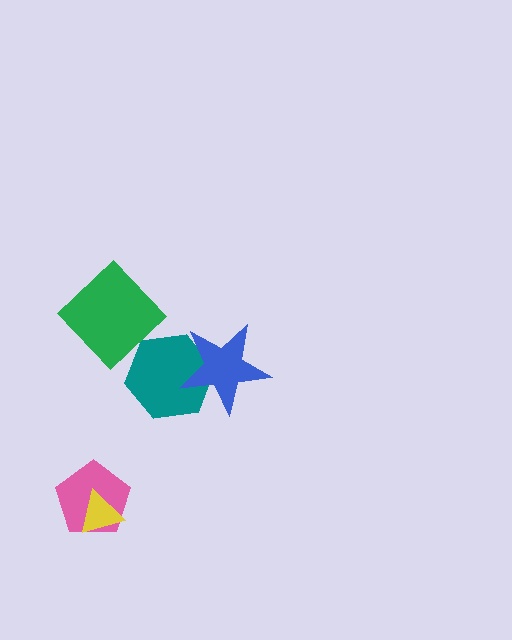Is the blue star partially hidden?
No, no other shape covers it.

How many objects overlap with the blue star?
1 object overlaps with the blue star.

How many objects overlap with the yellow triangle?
1 object overlaps with the yellow triangle.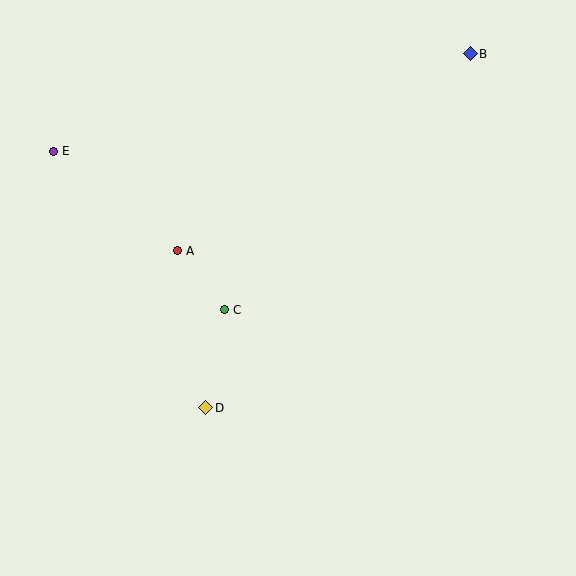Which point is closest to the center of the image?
Point C at (224, 310) is closest to the center.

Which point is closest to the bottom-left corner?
Point D is closest to the bottom-left corner.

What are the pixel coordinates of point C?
Point C is at (224, 310).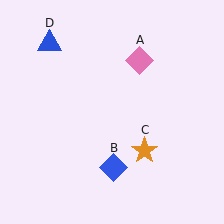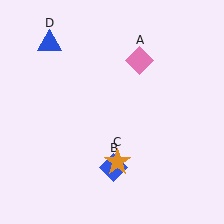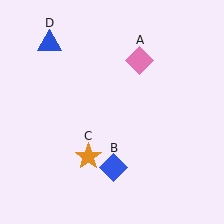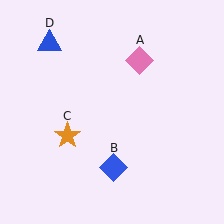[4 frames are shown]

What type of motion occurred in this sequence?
The orange star (object C) rotated clockwise around the center of the scene.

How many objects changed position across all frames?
1 object changed position: orange star (object C).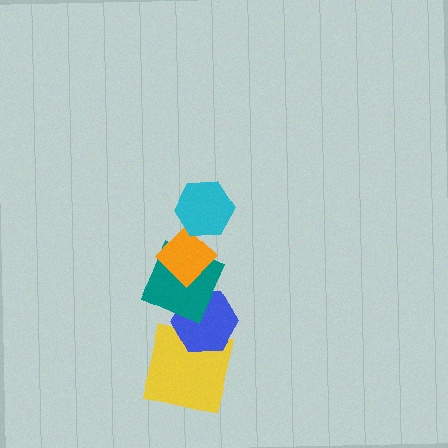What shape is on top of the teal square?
The orange diamond is on top of the teal square.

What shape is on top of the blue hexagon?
The teal square is on top of the blue hexagon.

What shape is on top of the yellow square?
The blue hexagon is on top of the yellow square.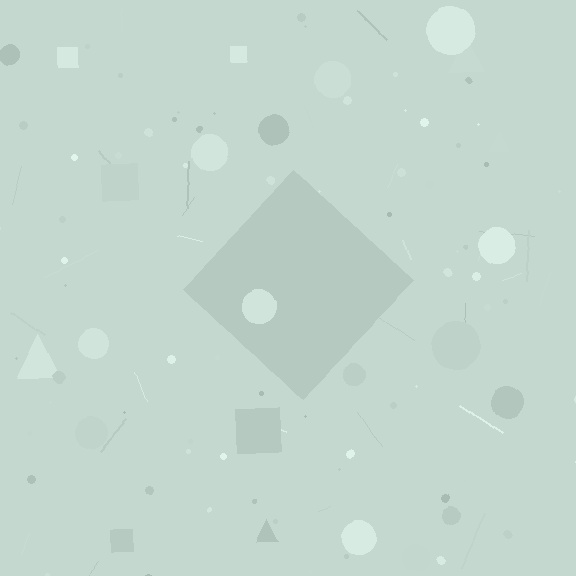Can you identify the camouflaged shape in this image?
The camouflaged shape is a diamond.